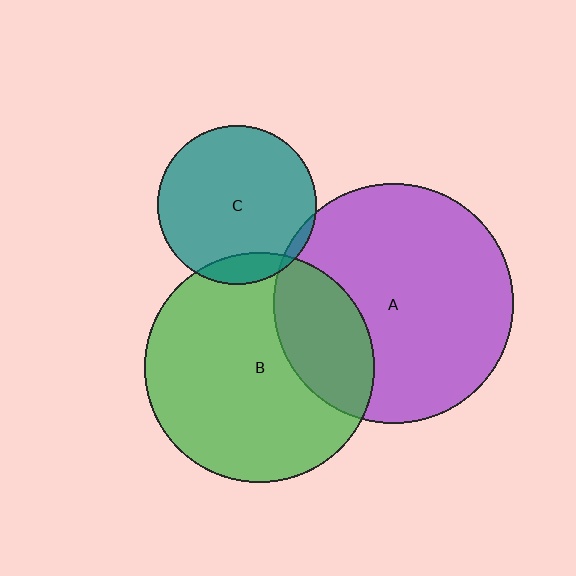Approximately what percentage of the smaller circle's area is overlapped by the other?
Approximately 25%.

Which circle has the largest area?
Circle A (purple).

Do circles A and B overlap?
Yes.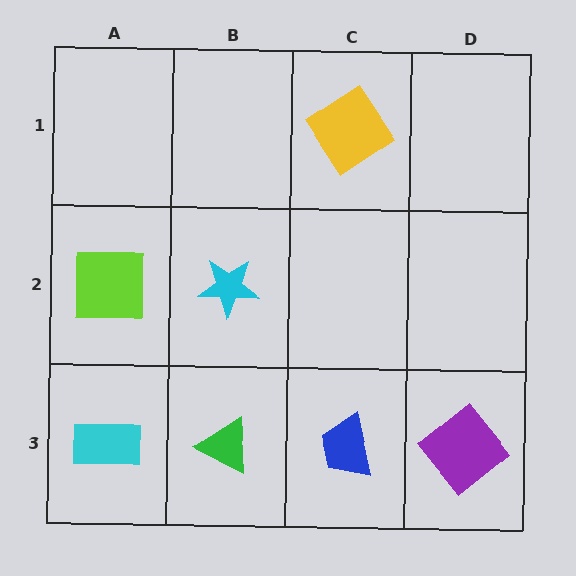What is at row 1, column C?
A yellow diamond.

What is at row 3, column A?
A cyan rectangle.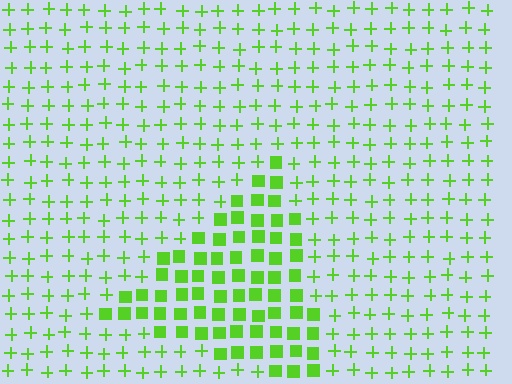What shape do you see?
I see a triangle.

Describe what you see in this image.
The image is filled with small lime elements arranged in a uniform grid. A triangle-shaped region contains squares, while the surrounding area contains plus signs. The boundary is defined purely by the change in element shape.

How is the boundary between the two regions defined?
The boundary is defined by a change in element shape: squares inside vs. plus signs outside. All elements share the same color and spacing.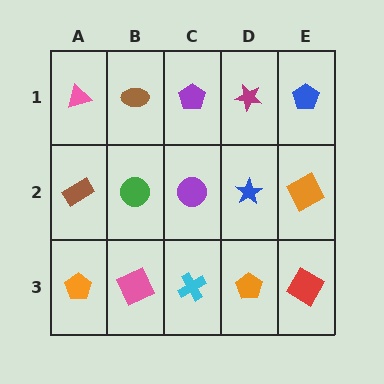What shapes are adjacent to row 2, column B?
A brown ellipse (row 1, column B), a pink square (row 3, column B), a brown rectangle (row 2, column A), a purple circle (row 2, column C).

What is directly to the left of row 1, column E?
A magenta star.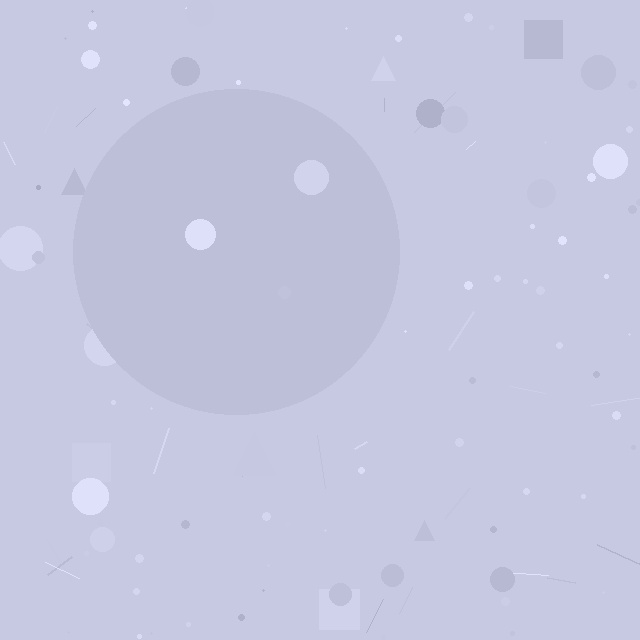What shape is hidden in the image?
A circle is hidden in the image.